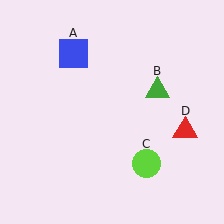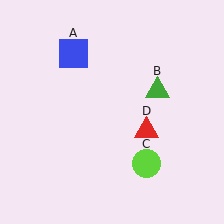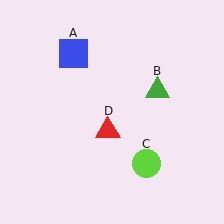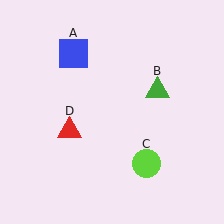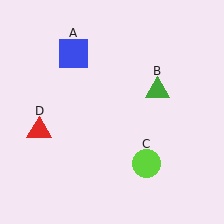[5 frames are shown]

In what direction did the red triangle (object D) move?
The red triangle (object D) moved left.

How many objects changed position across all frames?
1 object changed position: red triangle (object D).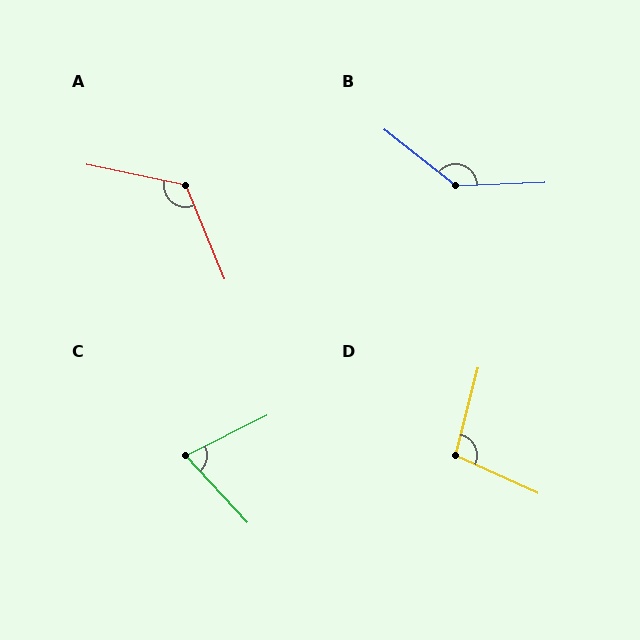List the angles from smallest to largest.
C (74°), D (100°), A (124°), B (140°).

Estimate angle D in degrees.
Approximately 100 degrees.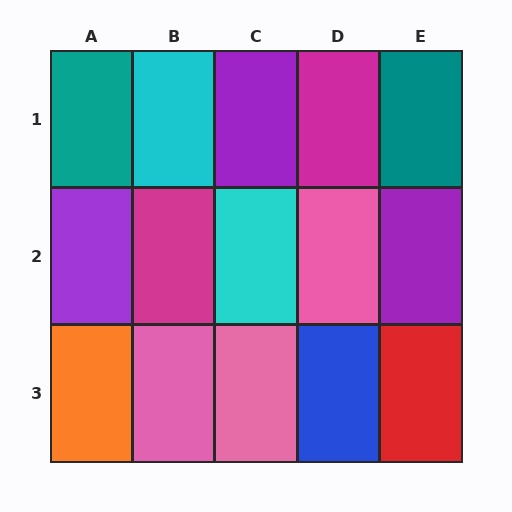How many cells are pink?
3 cells are pink.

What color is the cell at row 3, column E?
Red.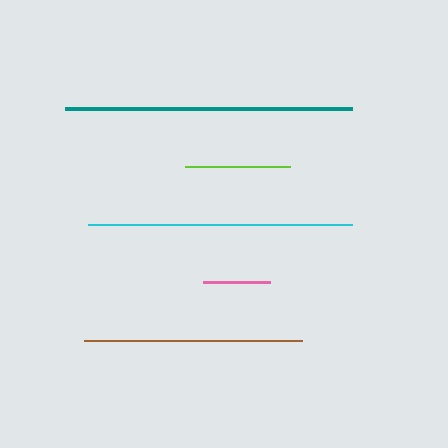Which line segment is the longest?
The teal line is the longest at approximately 287 pixels.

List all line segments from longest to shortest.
From longest to shortest: teal, cyan, brown, lime, pink.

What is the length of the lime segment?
The lime segment is approximately 105 pixels long.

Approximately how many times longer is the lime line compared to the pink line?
The lime line is approximately 1.6 times the length of the pink line.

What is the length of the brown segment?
The brown segment is approximately 219 pixels long.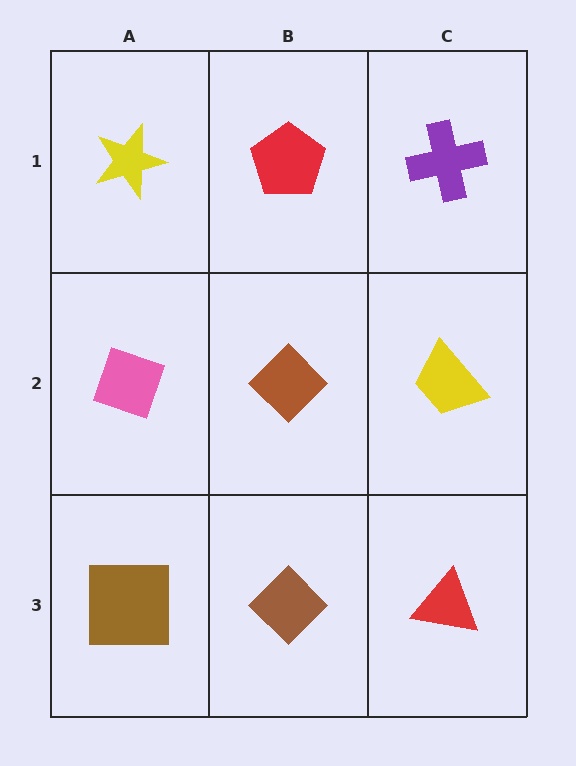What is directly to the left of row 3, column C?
A brown diamond.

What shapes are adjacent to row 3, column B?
A brown diamond (row 2, column B), a brown square (row 3, column A), a red triangle (row 3, column C).